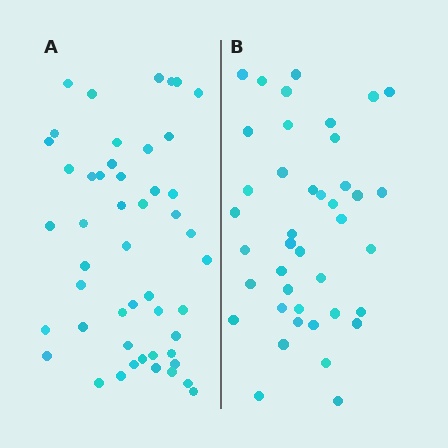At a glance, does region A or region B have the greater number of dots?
Region A (the left region) has more dots.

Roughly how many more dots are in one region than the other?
Region A has roughly 8 or so more dots than region B.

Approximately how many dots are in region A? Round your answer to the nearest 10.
About 50 dots. (The exact count is 49, which rounds to 50.)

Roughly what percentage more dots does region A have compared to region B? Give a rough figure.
About 20% more.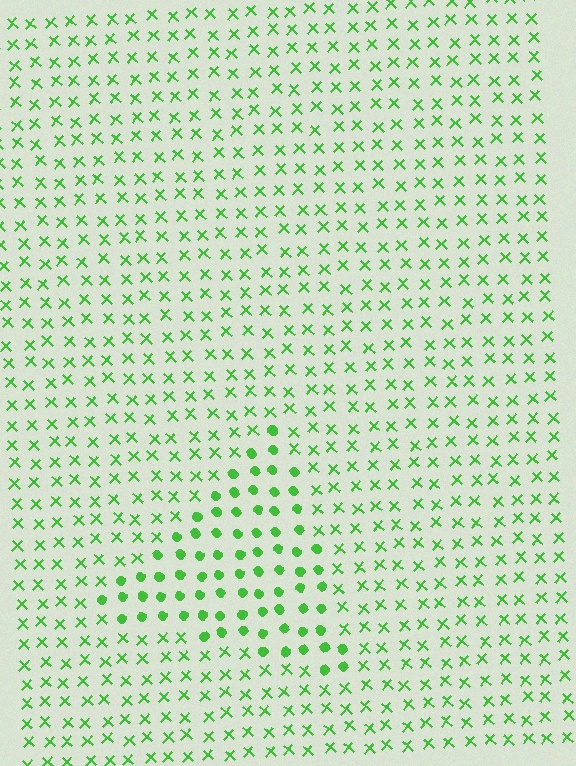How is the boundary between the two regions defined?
The boundary is defined by a change in element shape: circles inside vs. X marks outside. All elements share the same color and spacing.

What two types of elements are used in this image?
The image uses circles inside the triangle region and X marks outside it.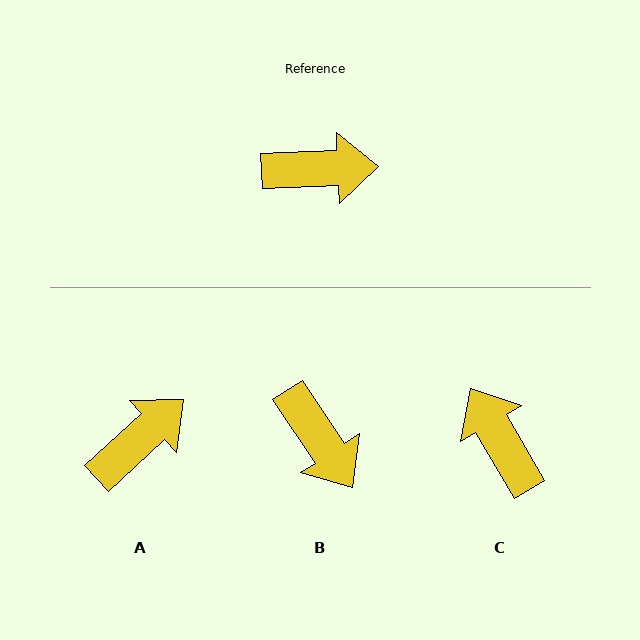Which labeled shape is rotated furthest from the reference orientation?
C, about 118 degrees away.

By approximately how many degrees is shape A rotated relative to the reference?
Approximately 40 degrees counter-clockwise.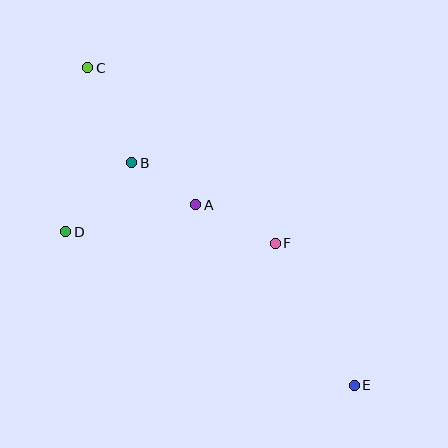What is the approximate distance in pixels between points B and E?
The distance between B and E is approximately 315 pixels.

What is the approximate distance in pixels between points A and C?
The distance between A and C is approximately 174 pixels.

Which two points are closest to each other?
Points A and B are closest to each other.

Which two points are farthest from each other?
Points C and E are farthest from each other.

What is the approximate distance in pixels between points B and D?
The distance between B and D is approximately 96 pixels.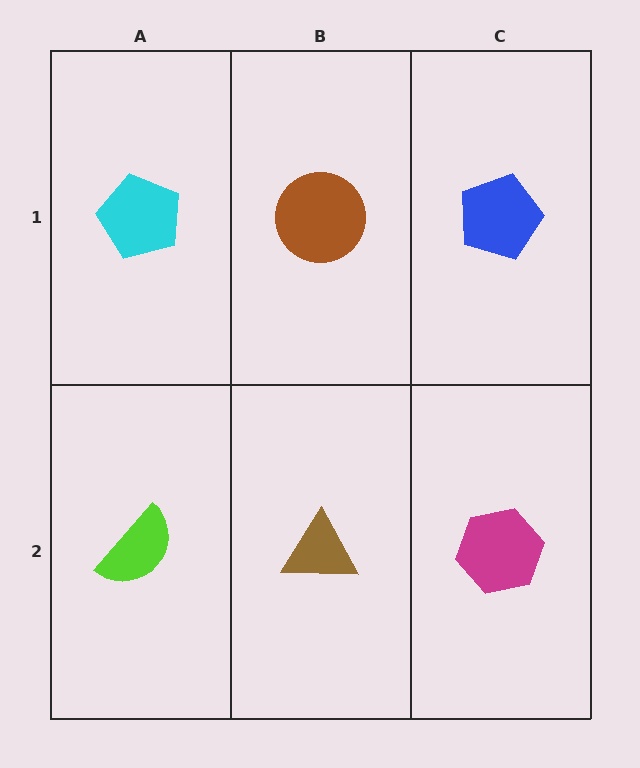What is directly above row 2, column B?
A brown circle.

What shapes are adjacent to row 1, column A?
A lime semicircle (row 2, column A), a brown circle (row 1, column B).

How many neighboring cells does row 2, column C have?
2.